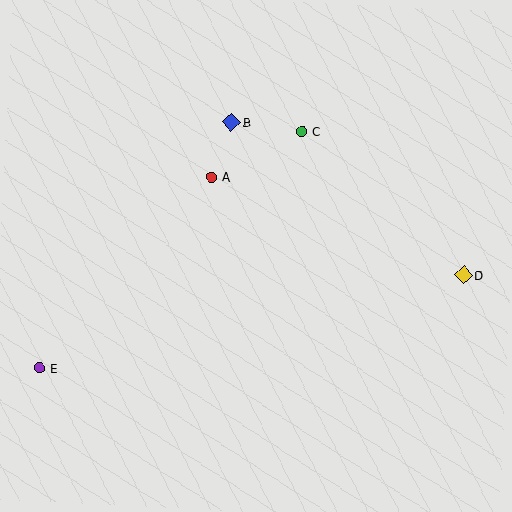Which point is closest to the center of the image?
Point A at (211, 177) is closest to the center.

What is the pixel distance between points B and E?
The distance between B and E is 312 pixels.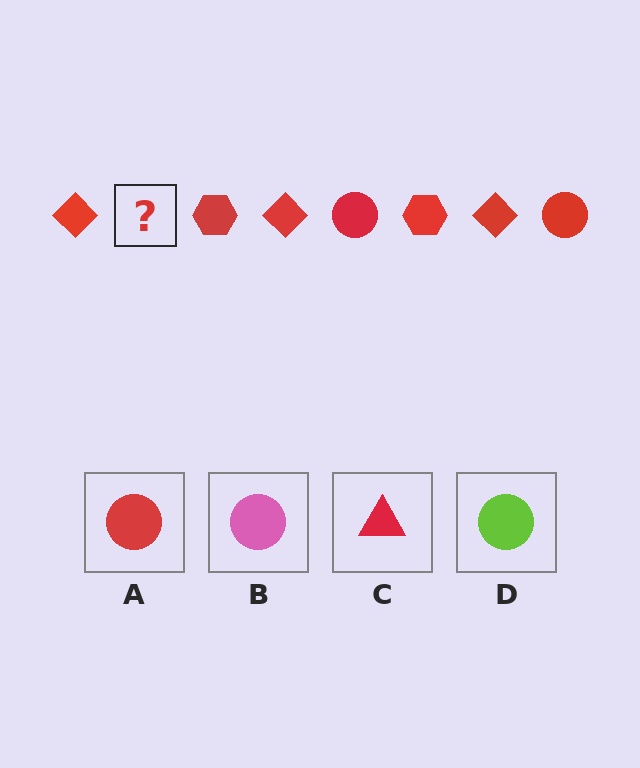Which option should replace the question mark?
Option A.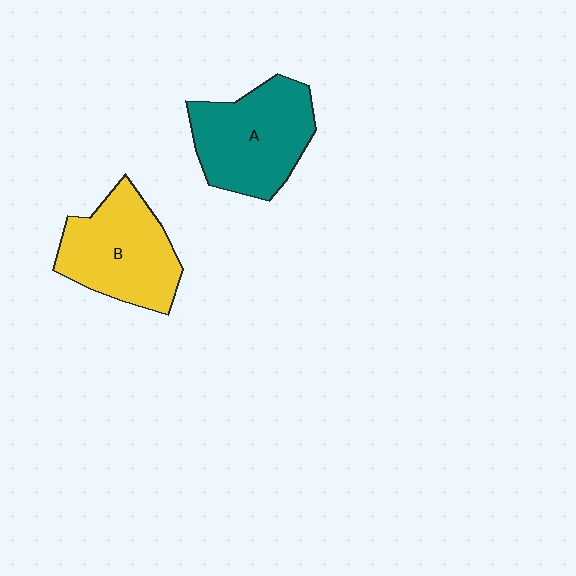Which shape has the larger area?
Shape A (teal).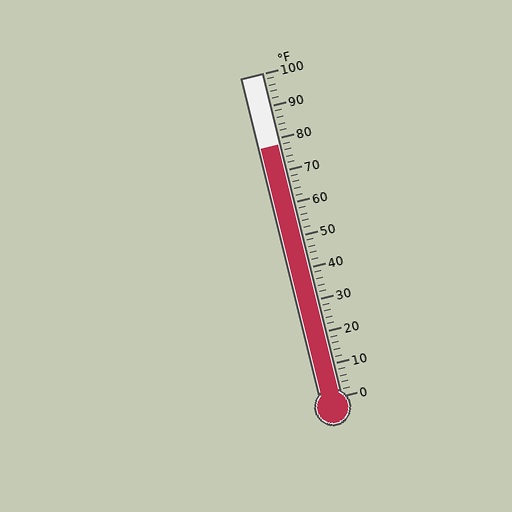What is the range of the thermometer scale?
The thermometer scale ranges from 0°F to 100°F.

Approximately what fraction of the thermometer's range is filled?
The thermometer is filled to approximately 80% of its range.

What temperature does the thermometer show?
The thermometer shows approximately 78°F.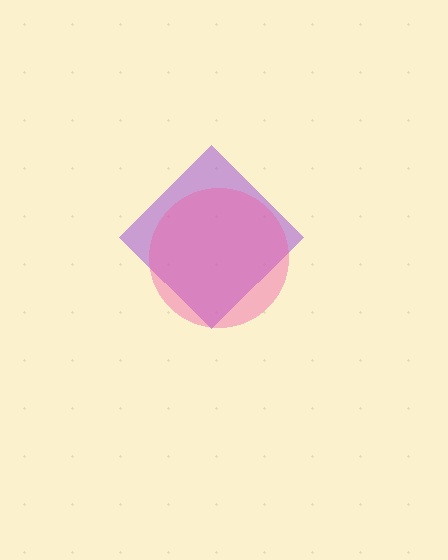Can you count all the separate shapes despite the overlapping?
Yes, there are 2 separate shapes.